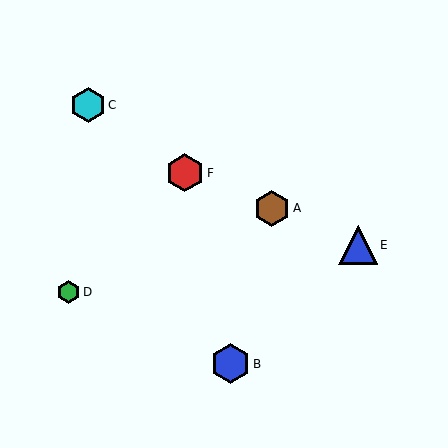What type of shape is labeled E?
Shape E is a blue triangle.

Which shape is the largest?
The blue hexagon (labeled B) is the largest.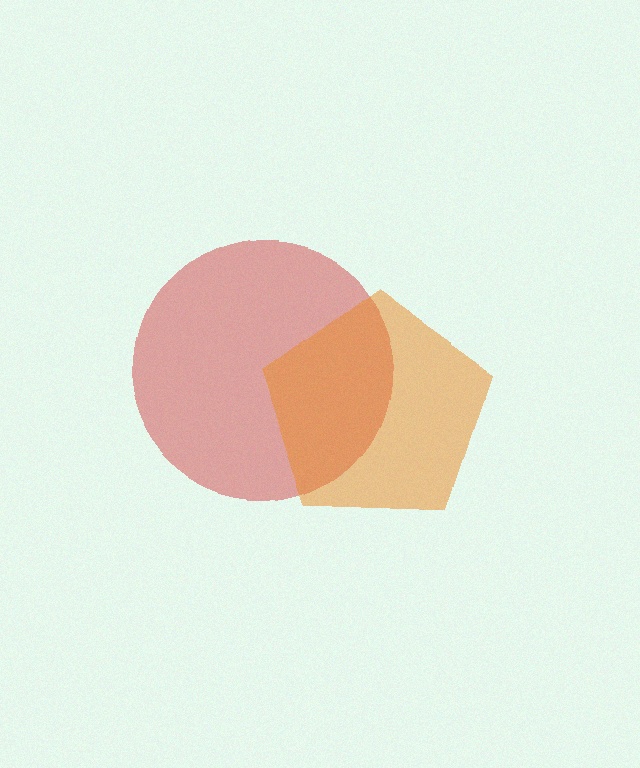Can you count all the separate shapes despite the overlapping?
Yes, there are 2 separate shapes.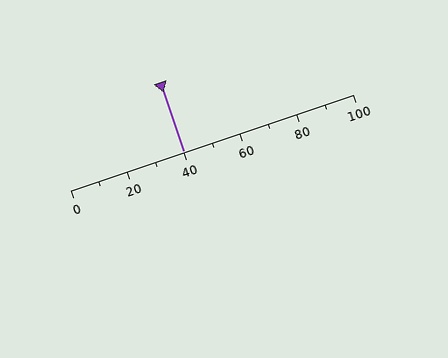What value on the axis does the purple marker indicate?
The marker indicates approximately 40.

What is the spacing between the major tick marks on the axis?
The major ticks are spaced 20 apart.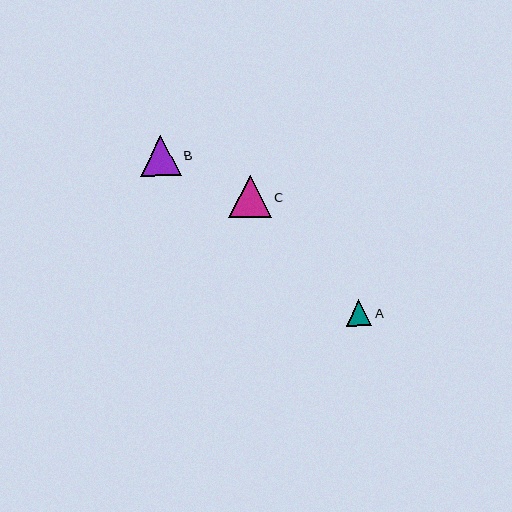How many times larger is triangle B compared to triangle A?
Triangle B is approximately 1.6 times the size of triangle A.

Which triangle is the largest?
Triangle C is the largest with a size of approximately 42 pixels.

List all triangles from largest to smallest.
From largest to smallest: C, B, A.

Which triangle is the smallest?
Triangle A is the smallest with a size of approximately 25 pixels.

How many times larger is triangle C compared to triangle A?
Triangle C is approximately 1.7 times the size of triangle A.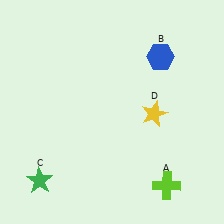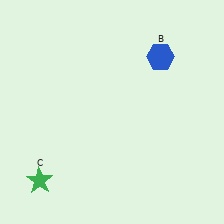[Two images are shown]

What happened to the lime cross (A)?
The lime cross (A) was removed in Image 2. It was in the bottom-right area of Image 1.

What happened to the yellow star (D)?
The yellow star (D) was removed in Image 2. It was in the bottom-right area of Image 1.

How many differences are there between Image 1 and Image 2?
There are 2 differences between the two images.